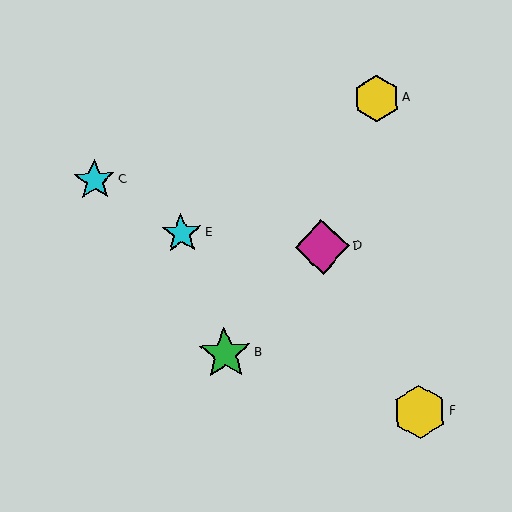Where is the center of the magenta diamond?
The center of the magenta diamond is at (322, 247).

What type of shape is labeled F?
Shape F is a yellow hexagon.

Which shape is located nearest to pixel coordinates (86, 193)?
The cyan star (labeled C) at (95, 180) is nearest to that location.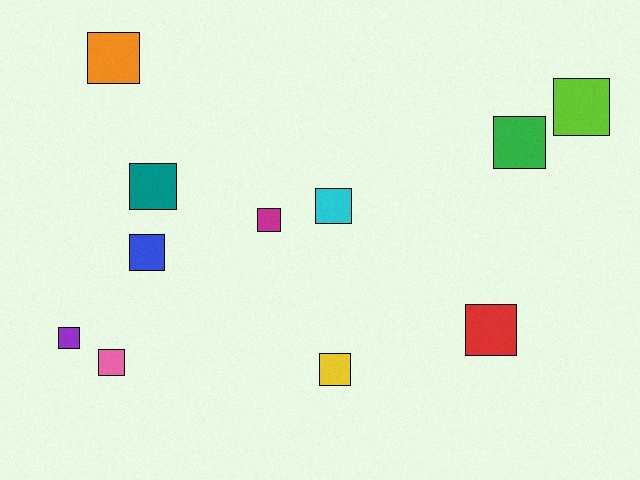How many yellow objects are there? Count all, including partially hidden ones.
There is 1 yellow object.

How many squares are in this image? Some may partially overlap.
There are 11 squares.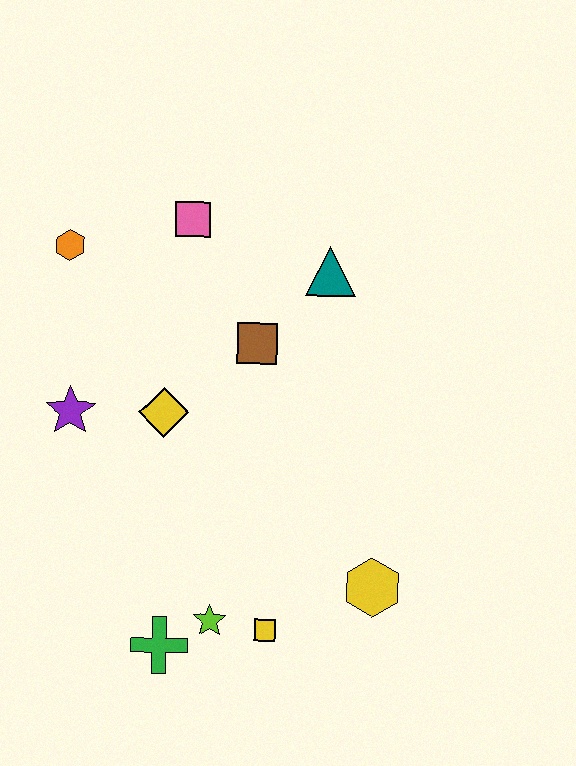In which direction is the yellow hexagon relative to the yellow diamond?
The yellow hexagon is to the right of the yellow diamond.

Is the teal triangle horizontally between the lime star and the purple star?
No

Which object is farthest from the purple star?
The yellow hexagon is farthest from the purple star.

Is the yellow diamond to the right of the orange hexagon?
Yes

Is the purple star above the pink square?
No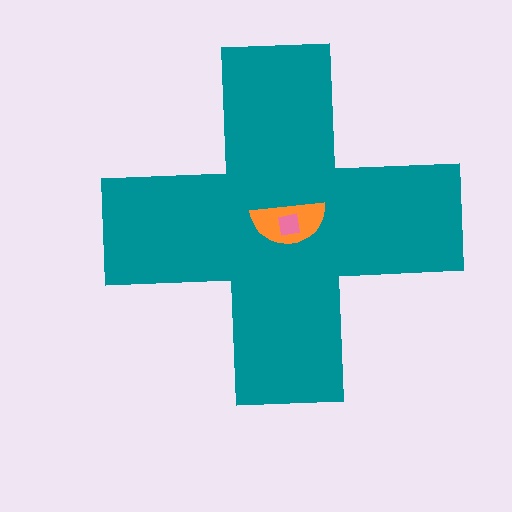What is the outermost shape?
The teal cross.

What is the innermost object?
The pink square.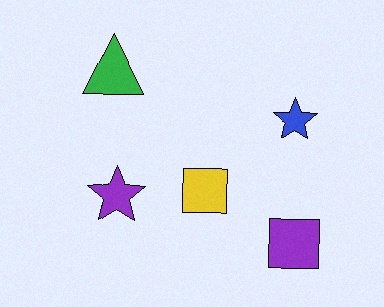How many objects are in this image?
There are 5 objects.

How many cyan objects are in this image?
There are no cyan objects.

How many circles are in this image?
There are no circles.